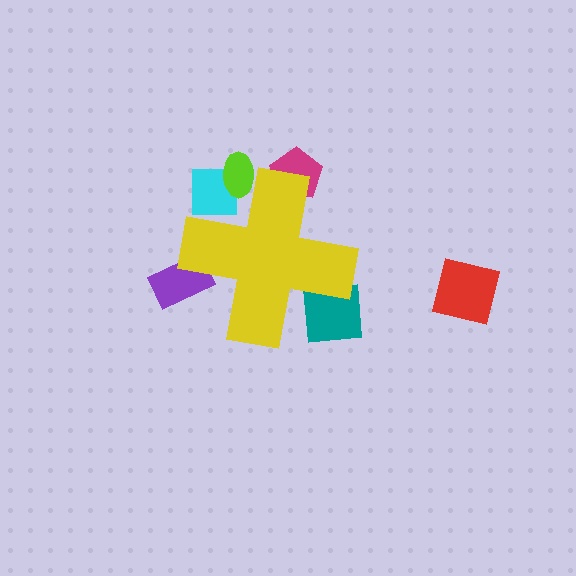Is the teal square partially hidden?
Yes, the teal square is partially hidden behind the yellow cross.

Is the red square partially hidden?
No, the red square is fully visible.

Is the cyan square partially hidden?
Yes, the cyan square is partially hidden behind the yellow cross.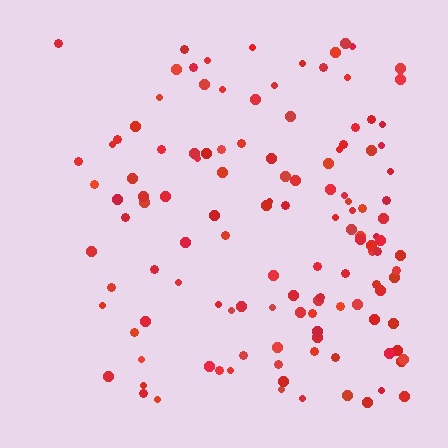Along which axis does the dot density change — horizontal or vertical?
Horizontal.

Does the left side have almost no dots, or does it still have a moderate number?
Still a moderate number, just noticeably fewer than the right.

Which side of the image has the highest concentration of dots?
The right.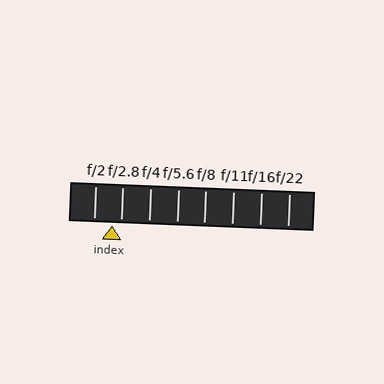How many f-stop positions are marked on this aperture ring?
There are 8 f-stop positions marked.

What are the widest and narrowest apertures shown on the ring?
The widest aperture shown is f/2 and the narrowest is f/22.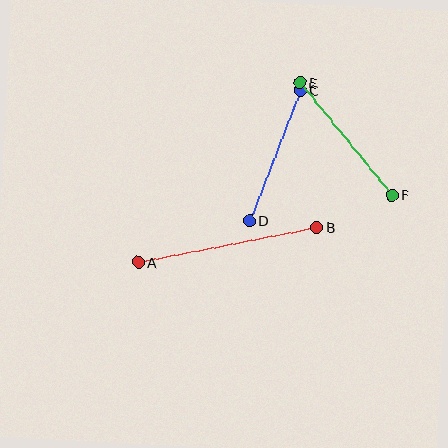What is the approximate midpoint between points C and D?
The midpoint is at approximately (275, 155) pixels.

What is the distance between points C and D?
The distance is approximately 140 pixels.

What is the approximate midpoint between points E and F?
The midpoint is at approximately (346, 139) pixels.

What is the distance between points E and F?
The distance is approximately 145 pixels.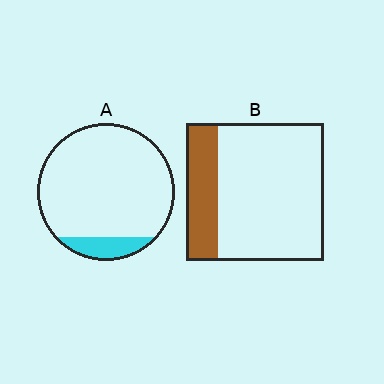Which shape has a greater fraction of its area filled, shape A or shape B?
Shape B.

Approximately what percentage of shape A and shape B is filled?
A is approximately 10% and B is approximately 25%.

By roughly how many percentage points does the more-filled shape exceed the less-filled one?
By roughly 10 percentage points (B over A).